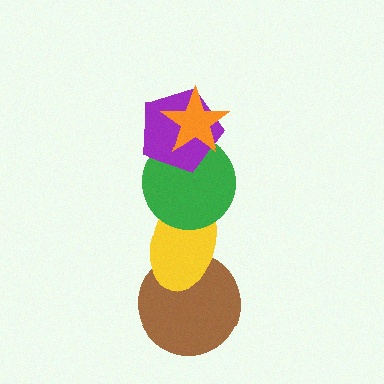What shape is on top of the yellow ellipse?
The green circle is on top of the yellow ellipse.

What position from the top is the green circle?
The green circle is 3rd from the top.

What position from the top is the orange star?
The orange star is 1st from the top.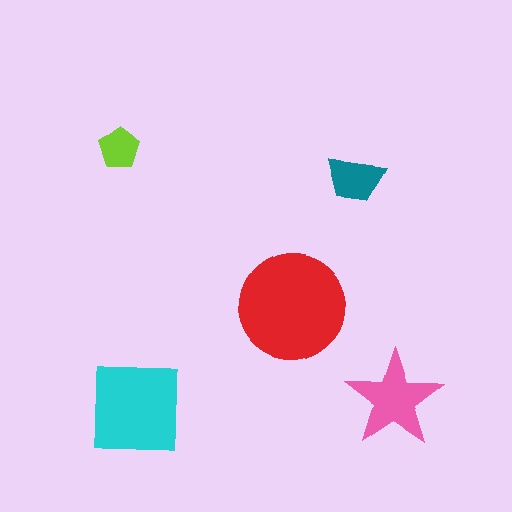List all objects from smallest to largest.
The lime pentagon, the teal trapezoid, the pink star, the cyan square, the red circle.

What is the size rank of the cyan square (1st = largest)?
2nd.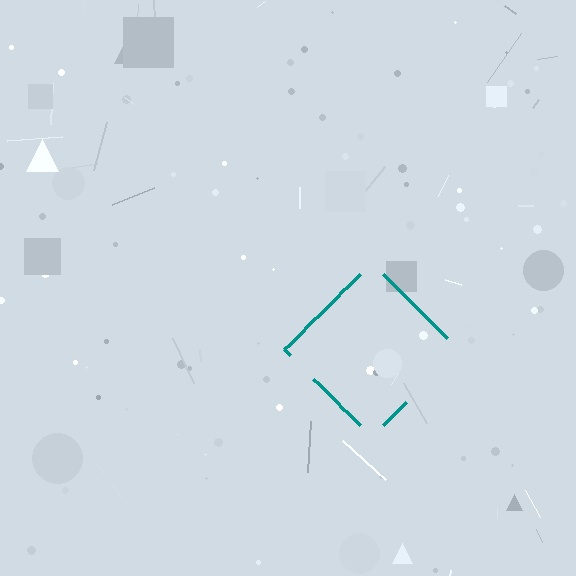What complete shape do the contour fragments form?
The contour fragments form a diamond.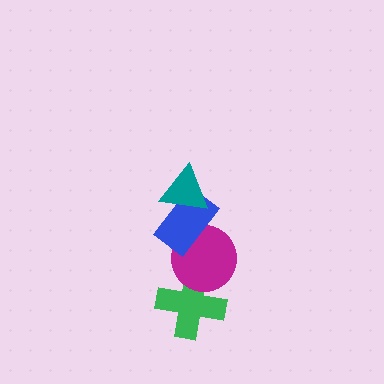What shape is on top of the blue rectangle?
The teal triangle is on top of the blue rectangle.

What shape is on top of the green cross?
The magenta circle is on top of the green cross.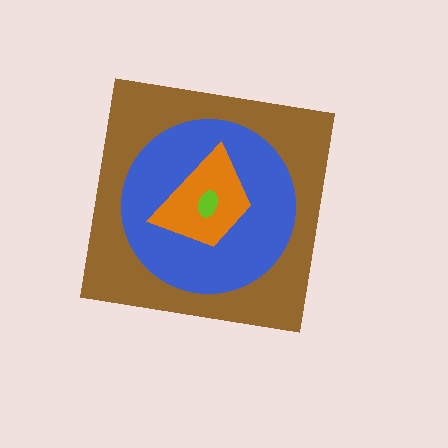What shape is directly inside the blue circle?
The orange trapezoid.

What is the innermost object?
The lime ellipse.